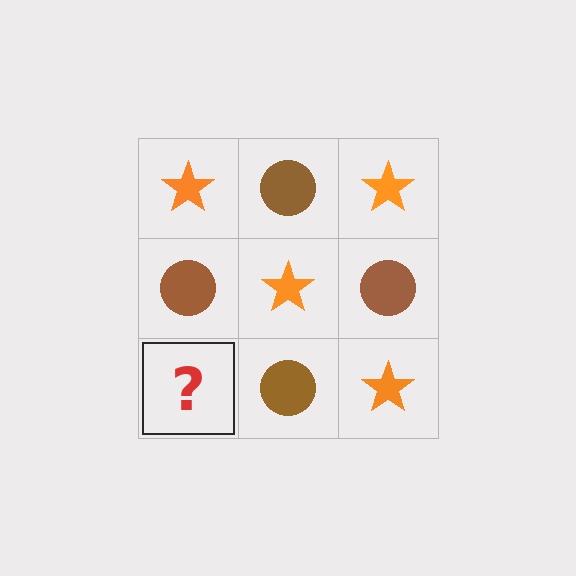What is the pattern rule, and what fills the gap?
The rule is that it alternates orange star and brown circle in a checkerboard pattern. The gap should be filled with an orange star.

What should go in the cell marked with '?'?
The missing cell should contain an orange star.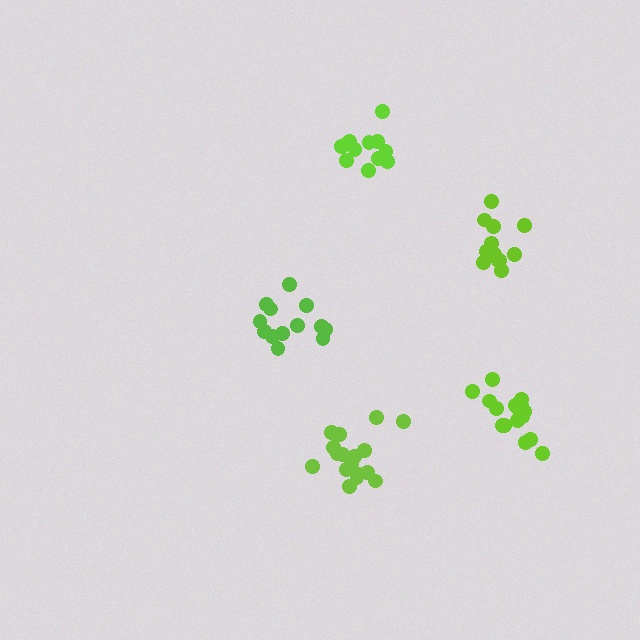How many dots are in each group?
Group 1: 12 dots, Group 2: 13 dots, Group 3: 17 dots, Group 4: 17 dots, Group 5: 12 dots (71 total).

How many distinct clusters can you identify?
There are 5 distinct clusters.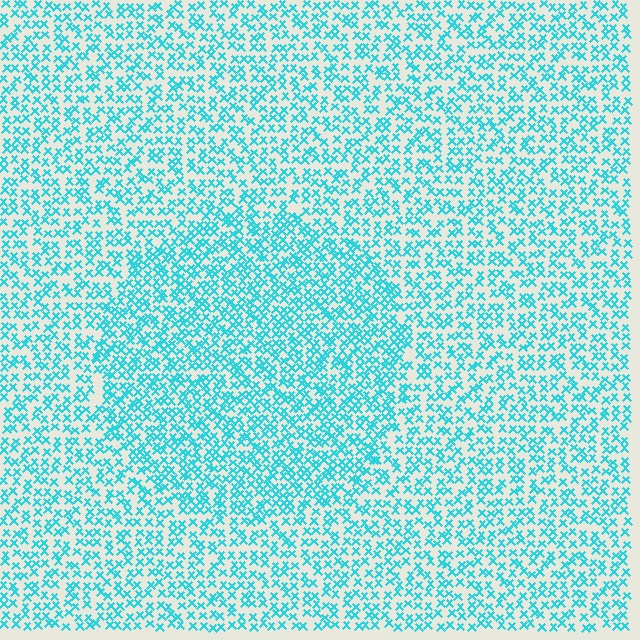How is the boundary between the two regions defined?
The boundary is defined by a change in element density (approximately 1.5x ratio). All elements are the same color, size, and shape.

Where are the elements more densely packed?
The elements are more densely packed inside the circle boundary.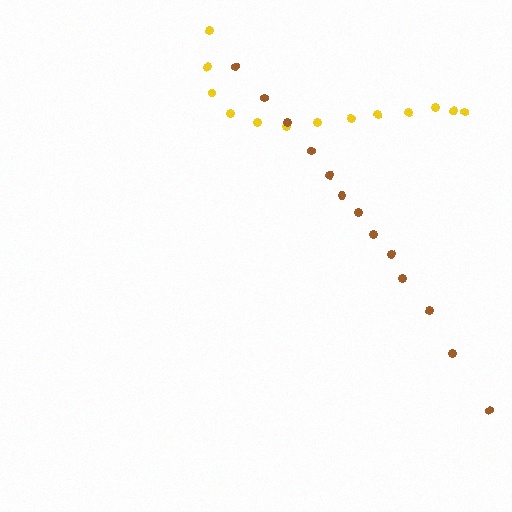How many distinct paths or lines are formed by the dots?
There are 2 distinct paths.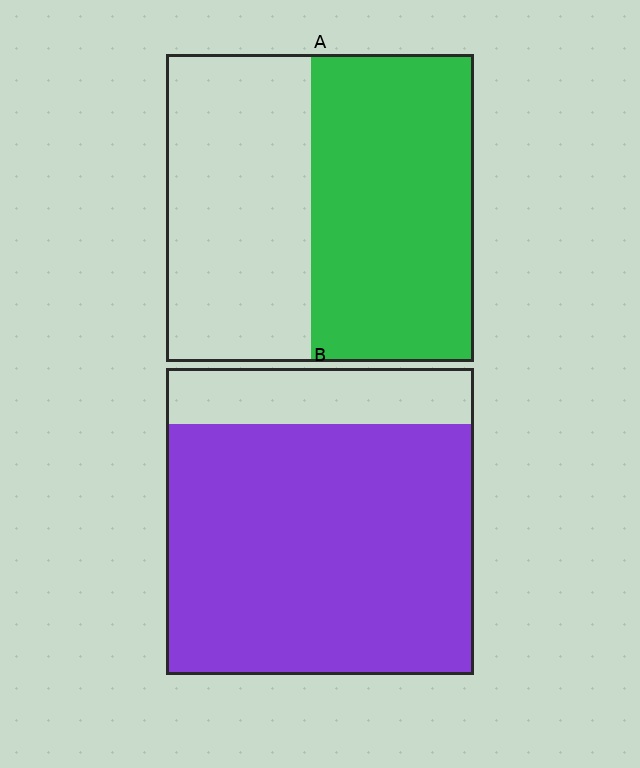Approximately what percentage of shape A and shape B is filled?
A is approximately 55% and B is approximately 80%.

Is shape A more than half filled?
Roughly half.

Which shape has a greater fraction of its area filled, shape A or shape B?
Shape B.